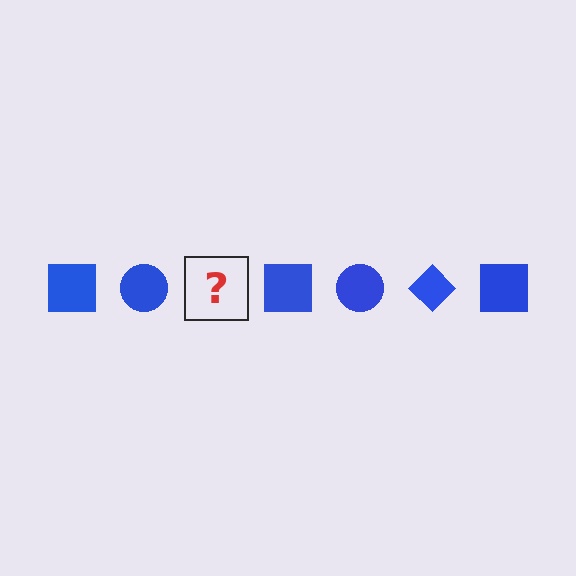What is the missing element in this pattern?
The missing element is a blue diamond.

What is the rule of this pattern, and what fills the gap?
The rule is that the pattern cycles through square, circle, diamond shapes in blue. The gap should be filled with a blue diamond.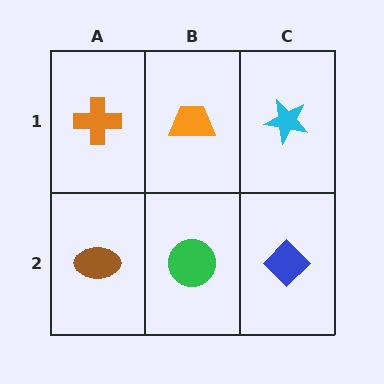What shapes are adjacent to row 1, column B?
A green circle (row 2, column B), an orange cross (row 1, column A), a cyan star (row 1, column C).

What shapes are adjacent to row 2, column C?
A cyan star (row 1, column C), a green circle (row 2, column B).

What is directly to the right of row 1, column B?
A cyan star.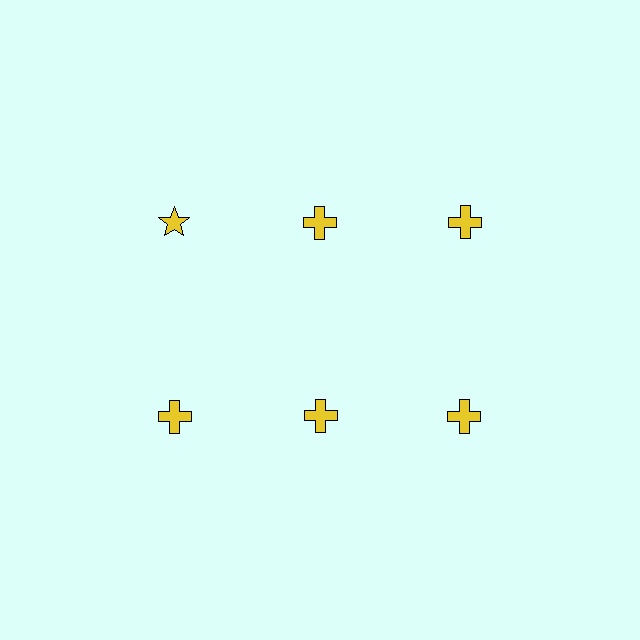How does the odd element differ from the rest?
It has a different shape: star instead of cross.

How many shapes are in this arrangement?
There are 6 shapes arranged in a grid pattern.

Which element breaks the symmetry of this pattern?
The yellow star in the top row, leftmost column breaks the symmetry. All other shapes are yellow crosses.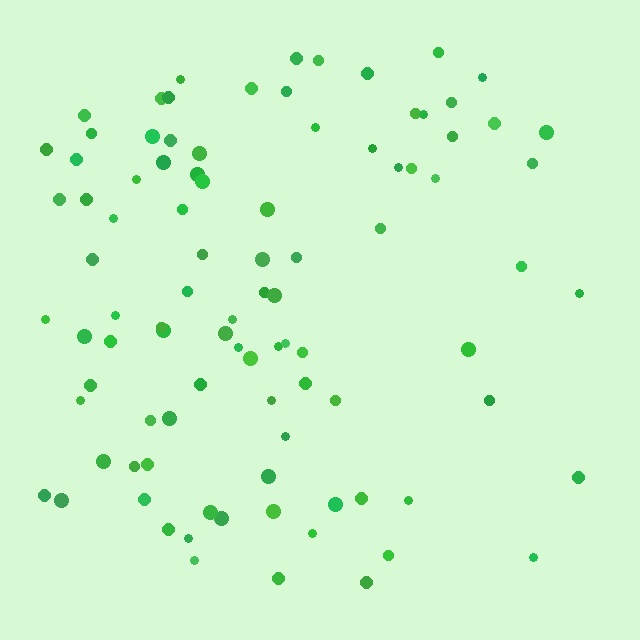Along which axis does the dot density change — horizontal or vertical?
Horizontal.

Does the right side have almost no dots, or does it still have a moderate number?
Still a moderate number, just noticeably fewer than the left.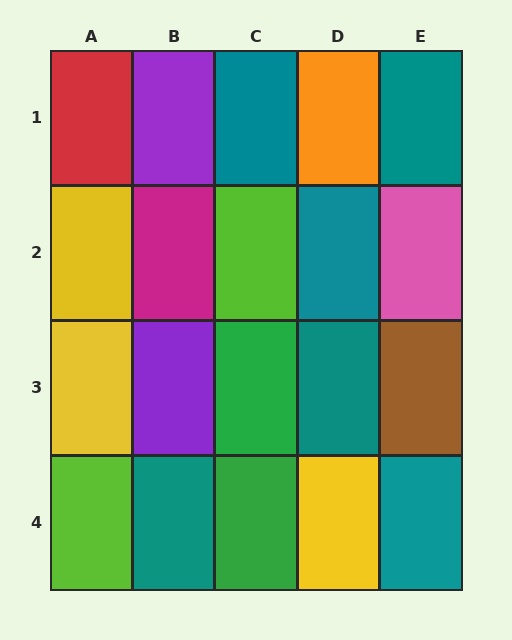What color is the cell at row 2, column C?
Lime.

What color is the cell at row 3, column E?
Brown.